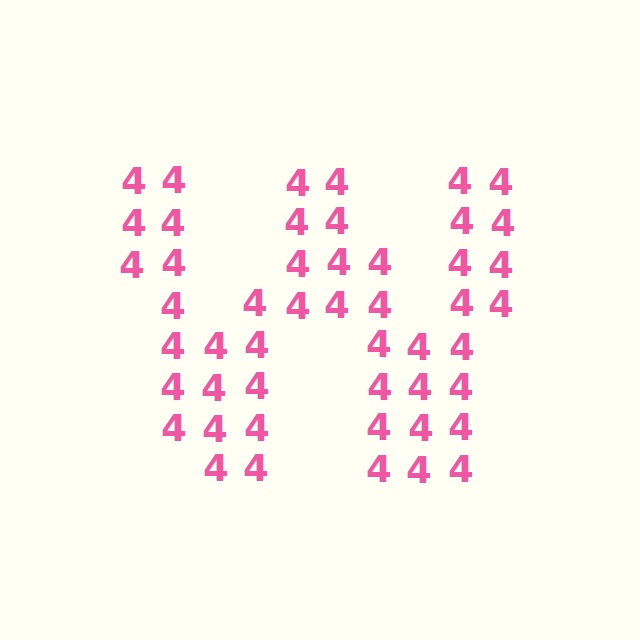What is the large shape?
The large shape is the letter W.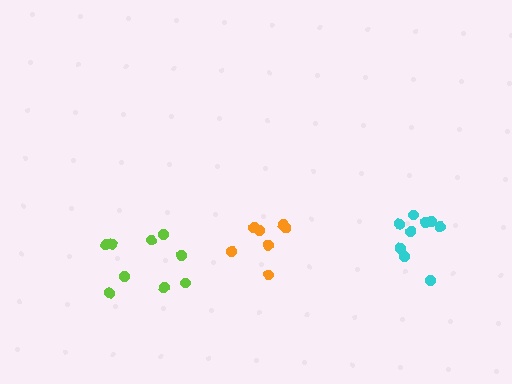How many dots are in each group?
Group 1: 9 dots, Group 2: 7 dots, Group 3: 9 dots (25 total).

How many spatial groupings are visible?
There are 3 spatial groupings.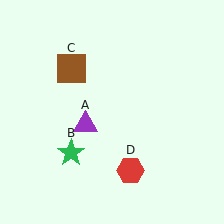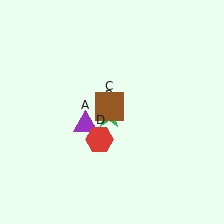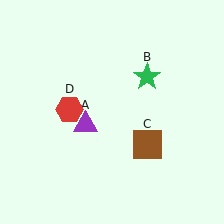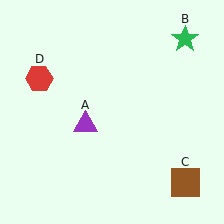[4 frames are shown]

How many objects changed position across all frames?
3 objects changed position: green star (object B), brown square (object C), red hexagon (object D).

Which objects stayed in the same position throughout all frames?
Purple triangle (object A) remained stationary.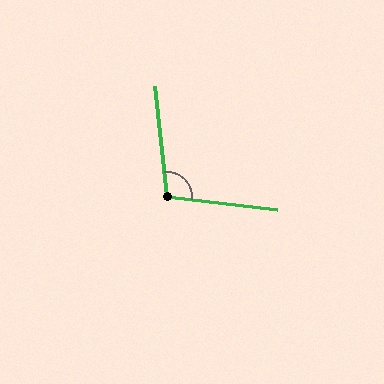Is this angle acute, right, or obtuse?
It is obtuse.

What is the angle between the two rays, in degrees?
Approximately 102 degrees.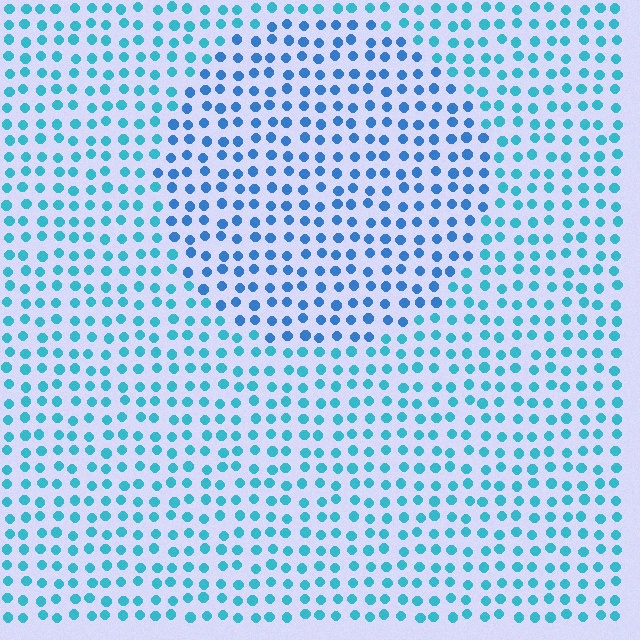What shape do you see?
I see a circle.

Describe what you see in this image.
The image is filled with small cyan elements in a uniform arrangement. A circle-shaped region is visible where the elements are tinted to a slightly different hue, forming a subtle color boundary.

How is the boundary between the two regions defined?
The boundary is defined purely by a slight shift in hue (about 25 degrees). Spacing, size, and orientation are identical on both sides.